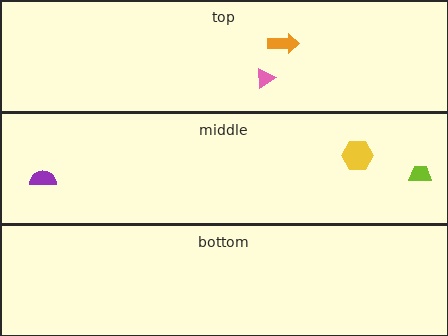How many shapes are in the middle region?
3.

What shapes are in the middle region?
The lime trapezoid, the yellow hexagon, the purple semicircle.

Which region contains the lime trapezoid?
The middle region.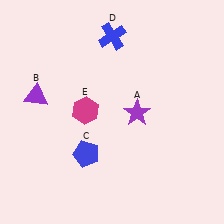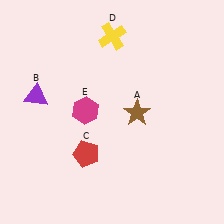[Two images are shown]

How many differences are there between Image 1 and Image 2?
There are 3 differences between the two images.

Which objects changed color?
A changed from purple to brown. C changed from blue to red. D changed from blue to yellow.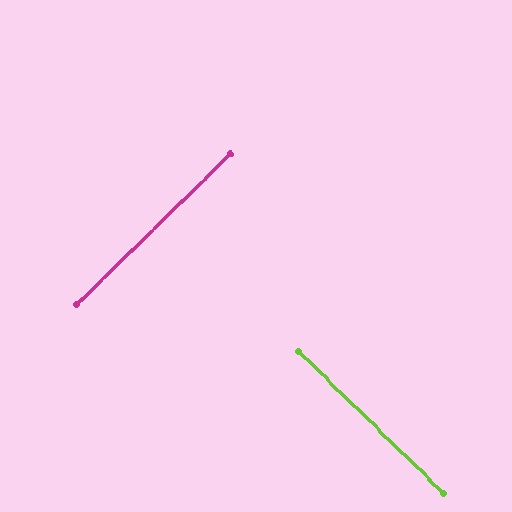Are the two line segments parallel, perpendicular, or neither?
Perpendicular — they meet at approximately 89°.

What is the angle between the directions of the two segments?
Approximately 89 degrees.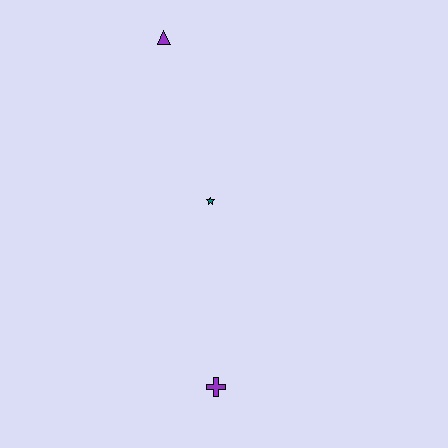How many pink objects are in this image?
There are no pink objects.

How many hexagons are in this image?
There are no hexagons.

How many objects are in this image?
There are 3 objects.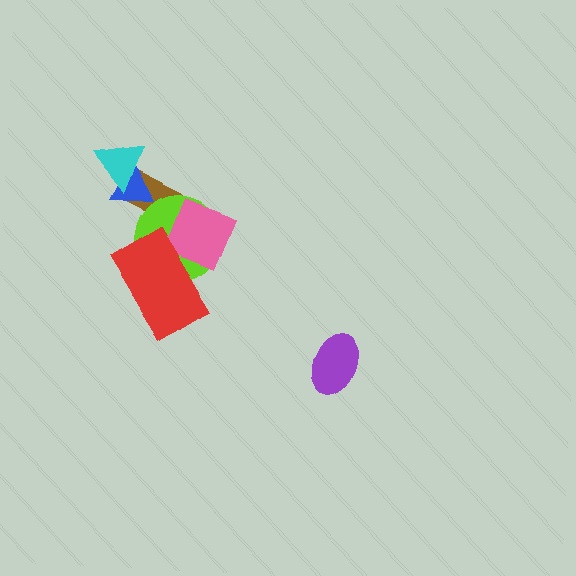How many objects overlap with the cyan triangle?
2 objects overlap with the cyan triangle.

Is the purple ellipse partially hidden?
No, no other shape covers it.